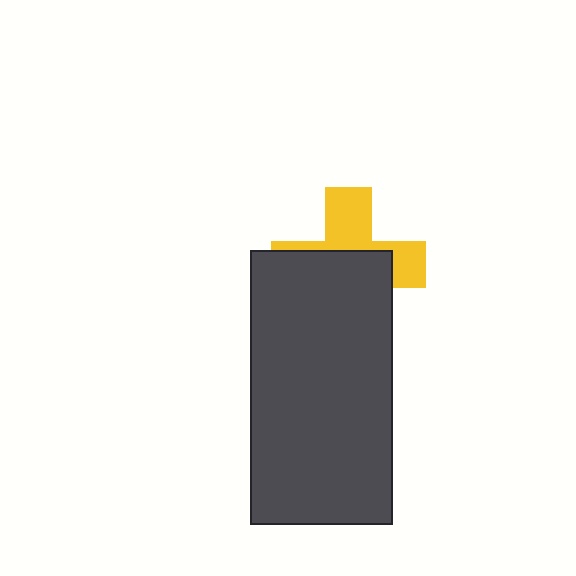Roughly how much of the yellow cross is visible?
A small part of it is visible (roughly 41%).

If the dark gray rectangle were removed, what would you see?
You would see the complete yellow cross.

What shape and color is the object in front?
The object in front is a dark gray rectangle.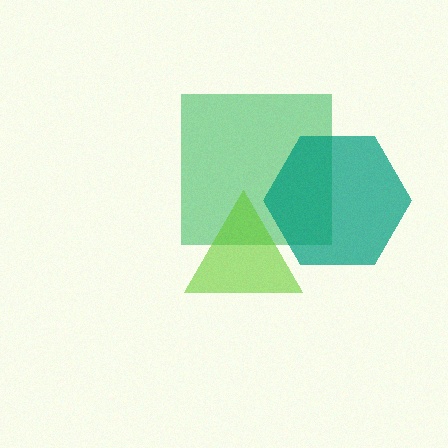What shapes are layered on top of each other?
The layered shapes are: a green square, a lime triangle, a teal hexagon.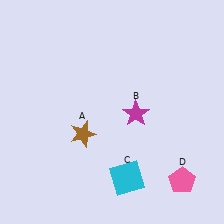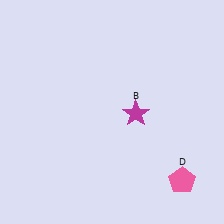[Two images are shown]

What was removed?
The cyan square (C), the brown star (A) were removed in Image 2.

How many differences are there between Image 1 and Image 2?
There are 2 differences between the two images.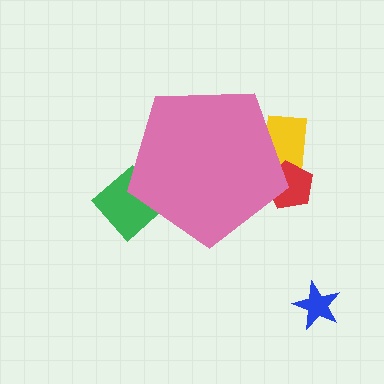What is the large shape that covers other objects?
A pink pentagon.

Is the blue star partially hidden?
No, the blue star is fully visible.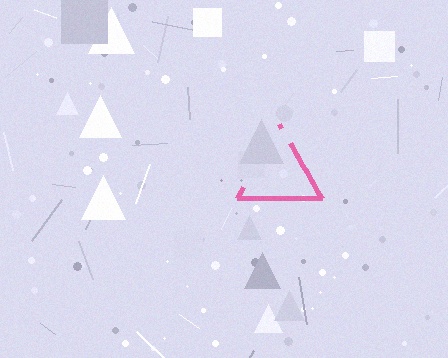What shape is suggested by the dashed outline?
The dashed outline suggests a triangle.